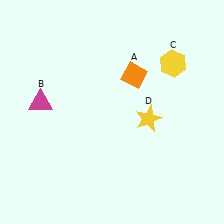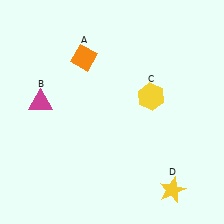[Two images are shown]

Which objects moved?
The objects that moved are: the orange diamond (A), the yellow hexagon (C), the yellow star (D).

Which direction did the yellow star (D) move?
The yellow star (D) moved down.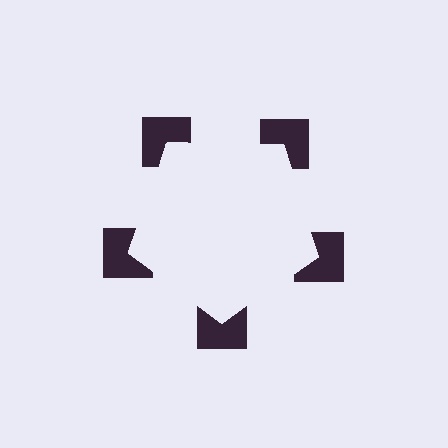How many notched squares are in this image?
There are 5 — one at each vertex of the illusory pentagon.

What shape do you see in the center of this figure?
An illusory pentagon — its edges are inferred from the aligned wedge cuts in the notched squares, not physically drawn.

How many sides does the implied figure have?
5 sides.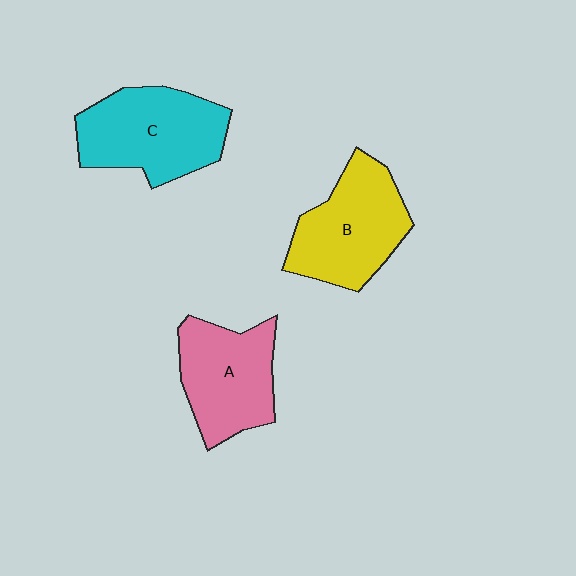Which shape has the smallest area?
Shape A (pink).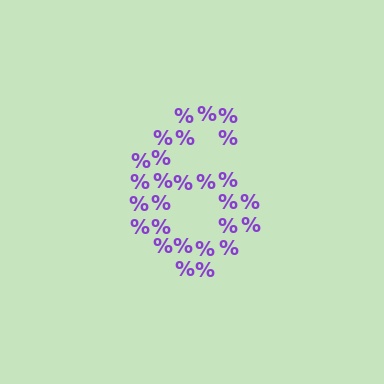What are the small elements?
The small elements are percent signs.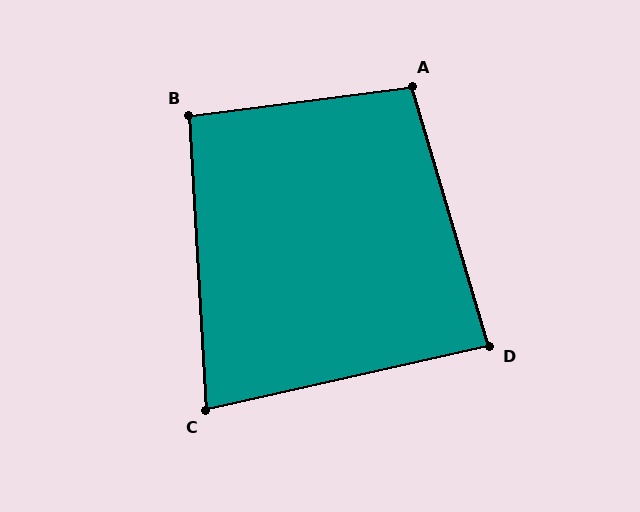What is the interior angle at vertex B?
Approximately 94 degrees (approximately right).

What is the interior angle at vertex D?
Approximately 86 degrees (approximately right).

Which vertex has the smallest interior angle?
C, at approximately 81 degrees.